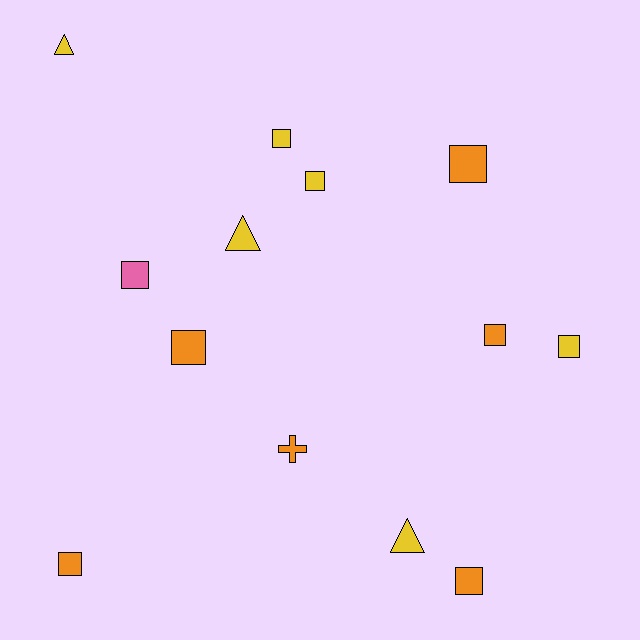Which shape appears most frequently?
Square, with 9 objects.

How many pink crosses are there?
There are no pink crosses.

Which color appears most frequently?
Orange, with 6 objects.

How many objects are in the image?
There are 13 objects.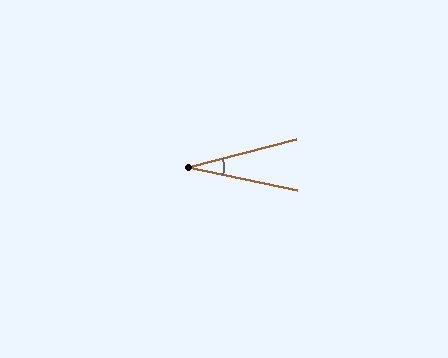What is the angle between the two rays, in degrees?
Approximately 27 degrees.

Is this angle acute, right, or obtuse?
It is acute.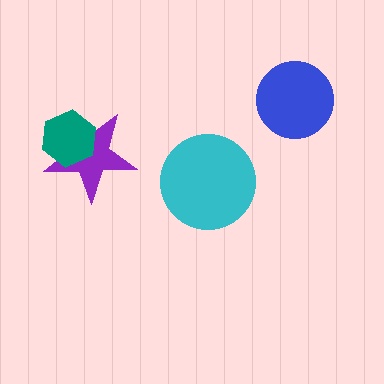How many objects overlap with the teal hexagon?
1 object overlaps with the teal hexagon.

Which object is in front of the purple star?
The teal hexagon is in front of the purple star.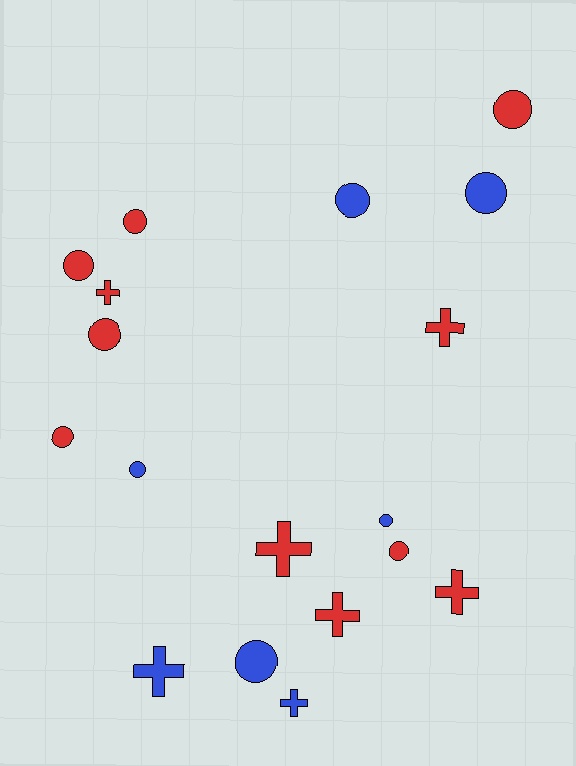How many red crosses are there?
There are 5 red crosses.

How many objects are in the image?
There are 18 objects.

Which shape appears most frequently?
Circle, with 11 objects.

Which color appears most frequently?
Red, with 11 objects.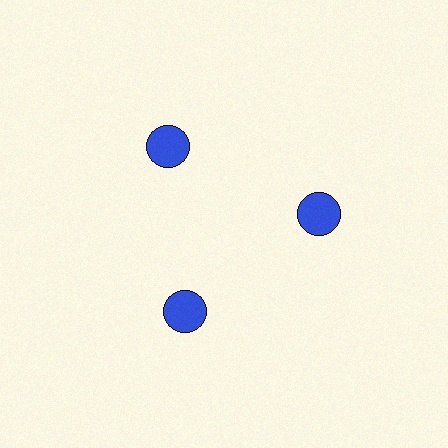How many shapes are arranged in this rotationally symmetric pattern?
There are 3 shapes, arranged in 3 groups of 1.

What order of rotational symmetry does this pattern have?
This pattern has 3-fold rotational symmetry.